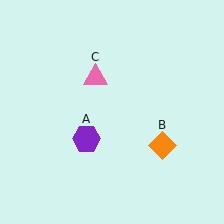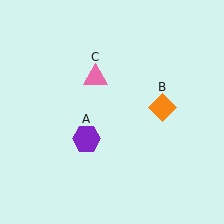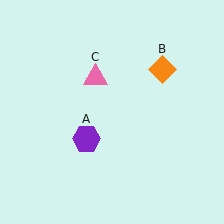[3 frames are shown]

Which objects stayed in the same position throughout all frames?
Purple hexagon (object A) and pink triangle (object C) remained stationary.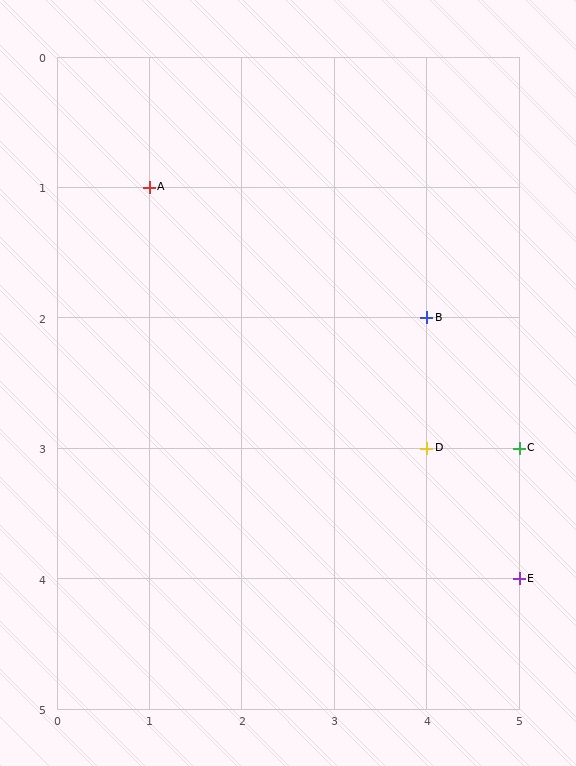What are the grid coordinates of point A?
Point A is at grid coordinates (1, 1).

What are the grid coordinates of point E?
Point E is at grid coordinates (5, 4).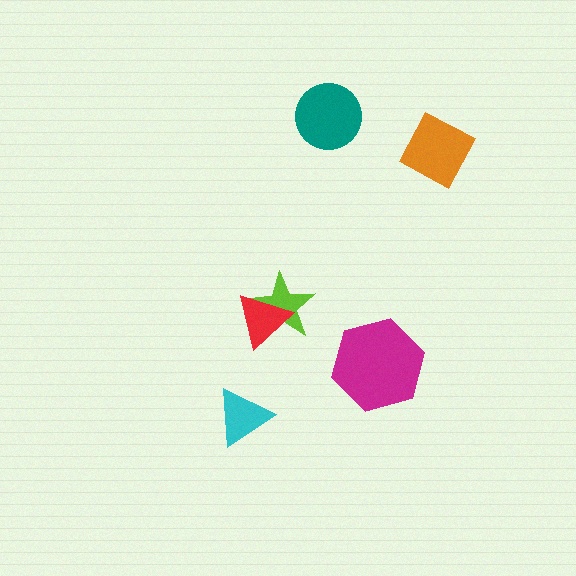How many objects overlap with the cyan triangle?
0 objects overlap with the cyan triangle.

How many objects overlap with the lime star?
1 object overlaps with the lime star.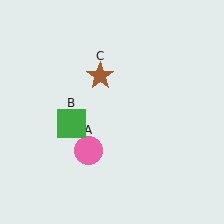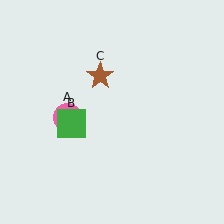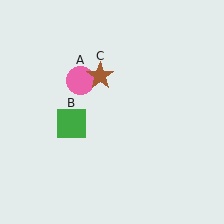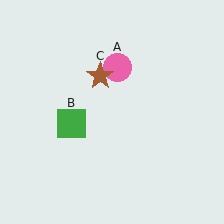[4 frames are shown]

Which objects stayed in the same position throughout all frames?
Green square (object B) and brown star (object C) remained stationary.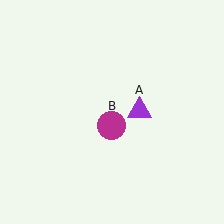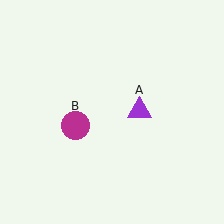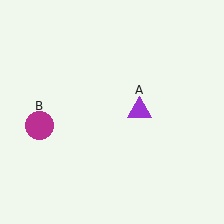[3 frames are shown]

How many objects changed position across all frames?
1 object changed position: magenta circle (object B).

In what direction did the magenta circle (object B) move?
The magenta circle (object B) moved left.